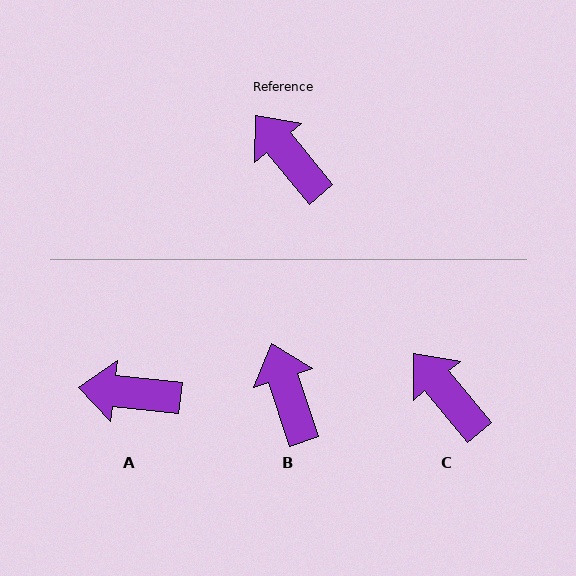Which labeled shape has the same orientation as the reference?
C.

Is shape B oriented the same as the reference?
No, it is off by about 21 degrees.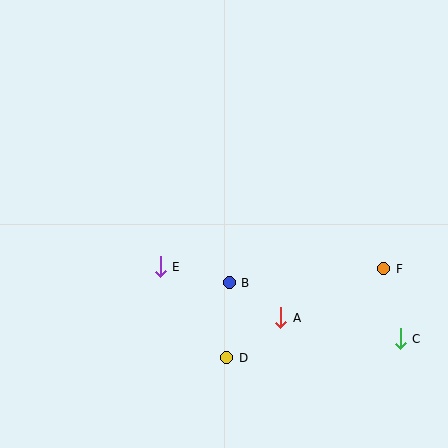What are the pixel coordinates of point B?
Point B is at (229, 283).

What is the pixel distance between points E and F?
The distance between E and F is 224 pixels.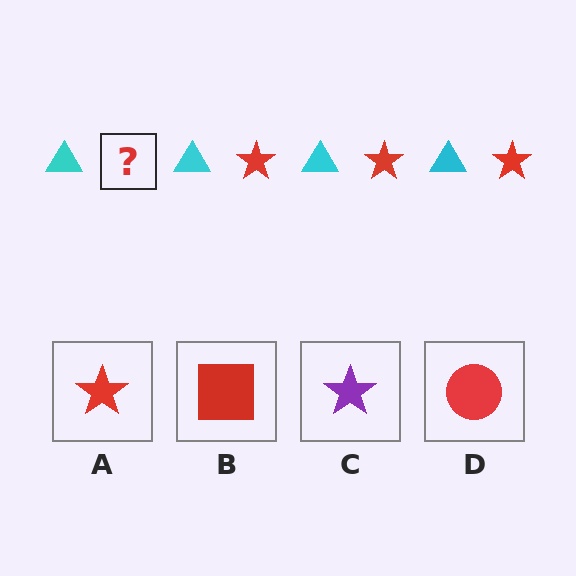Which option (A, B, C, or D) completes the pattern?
A.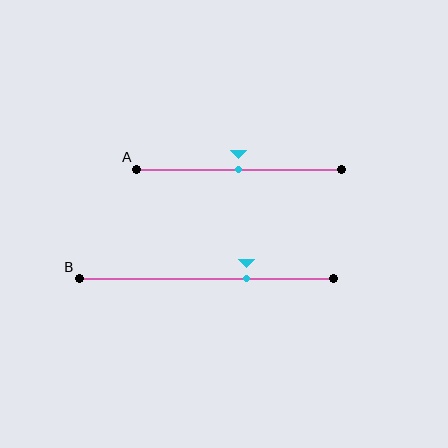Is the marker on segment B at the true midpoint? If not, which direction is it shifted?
No, the marker on segment B is shifted to the right by about 16% of the segment length.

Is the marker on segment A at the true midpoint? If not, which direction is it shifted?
Yes, the marker on segment A is at the true midpoint.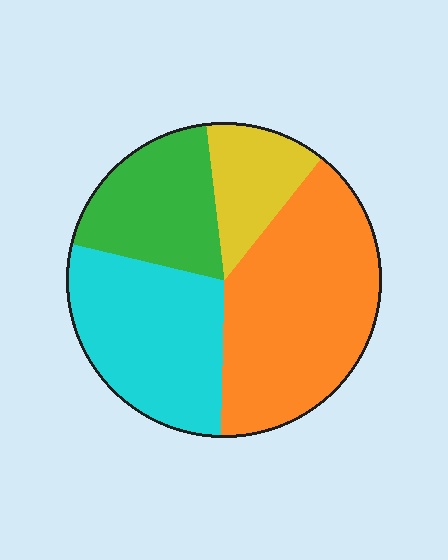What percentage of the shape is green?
Green covers around 20% of the shape.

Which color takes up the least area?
Yellow, at roughly 15%.